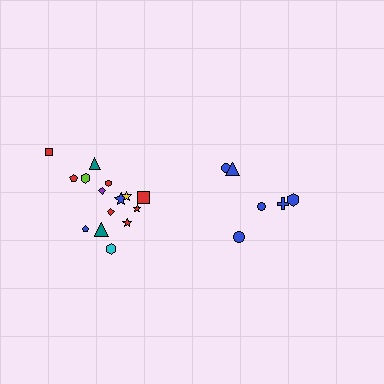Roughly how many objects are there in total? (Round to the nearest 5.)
Roughly 20 objects in total.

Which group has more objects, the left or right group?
The left group.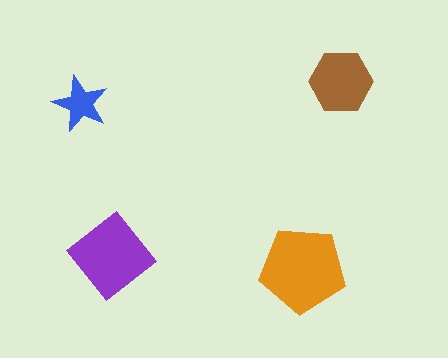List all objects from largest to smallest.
The orange pentagon, the purple diamond, the brown hexagon, the blue star.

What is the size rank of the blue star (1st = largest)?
4th.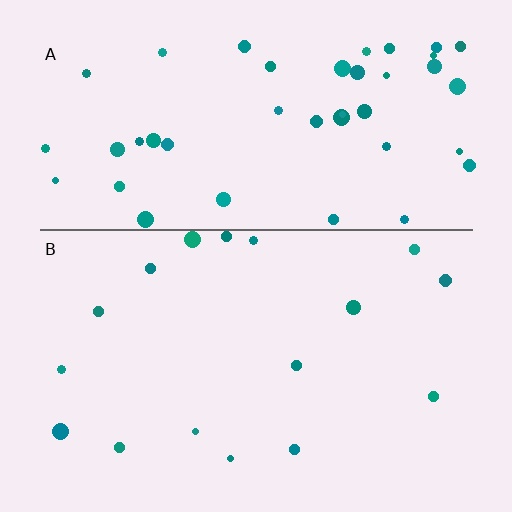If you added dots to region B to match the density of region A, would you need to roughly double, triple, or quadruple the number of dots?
Approximately triple.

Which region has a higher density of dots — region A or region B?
A (the top).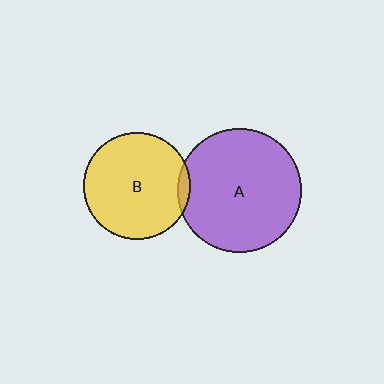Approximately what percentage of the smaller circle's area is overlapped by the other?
Approximately 5%.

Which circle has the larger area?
Circle A (purple).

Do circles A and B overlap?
Yes.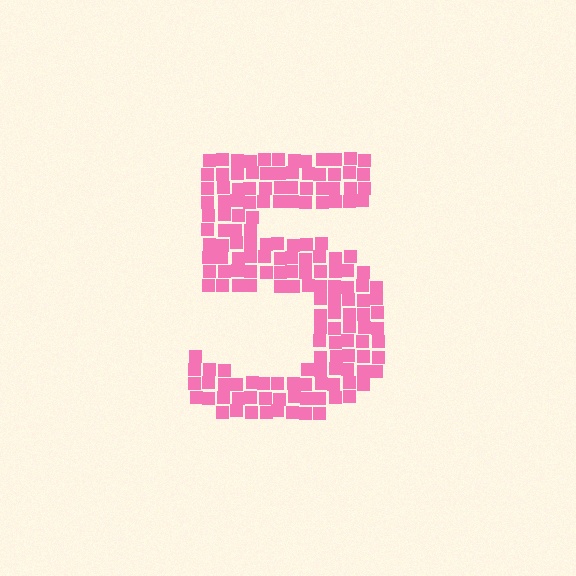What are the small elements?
The small elements are squares.